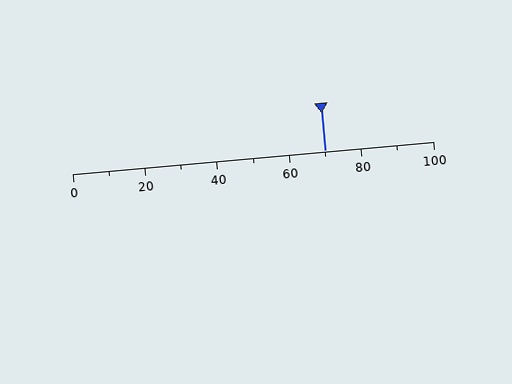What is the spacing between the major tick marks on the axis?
The major ticks are spaced 20 apart.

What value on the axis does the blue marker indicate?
The marker indicates approximately 70.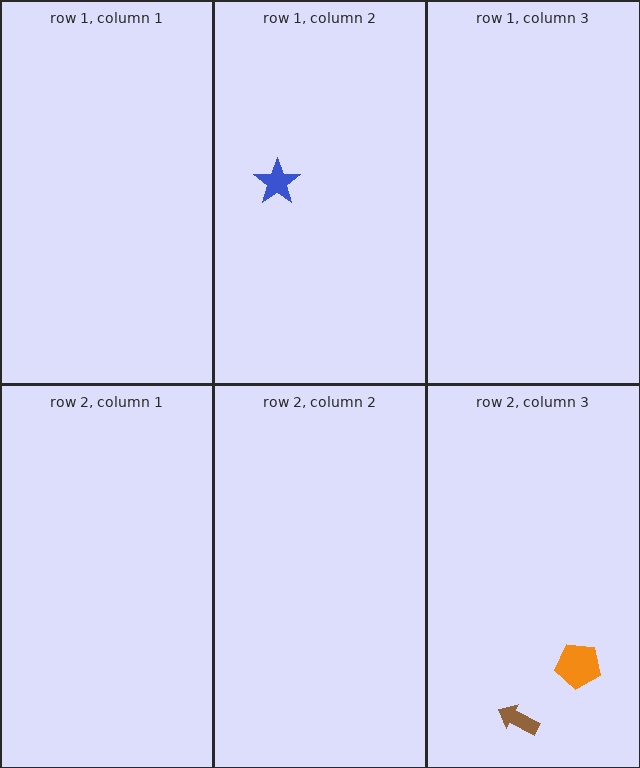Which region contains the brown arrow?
The row 2, column 3 region.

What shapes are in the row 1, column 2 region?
The blue star.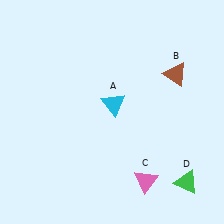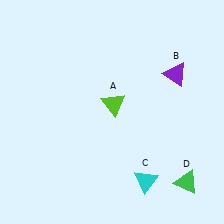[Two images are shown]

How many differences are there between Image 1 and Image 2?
There are 3 differences between the two images.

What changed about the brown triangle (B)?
In Image 1, B is brown. In Image 2, it changed to purple.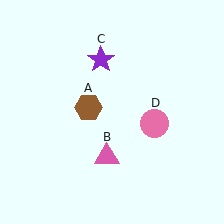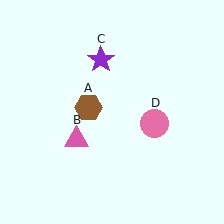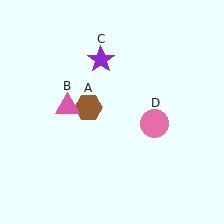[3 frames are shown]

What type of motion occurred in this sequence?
The pink triangle (object B) rotated clockwise around the center of the scene.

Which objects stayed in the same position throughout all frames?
Brown hexagon (object A) and purple star (object C) and pink circle (object D) remained stationary.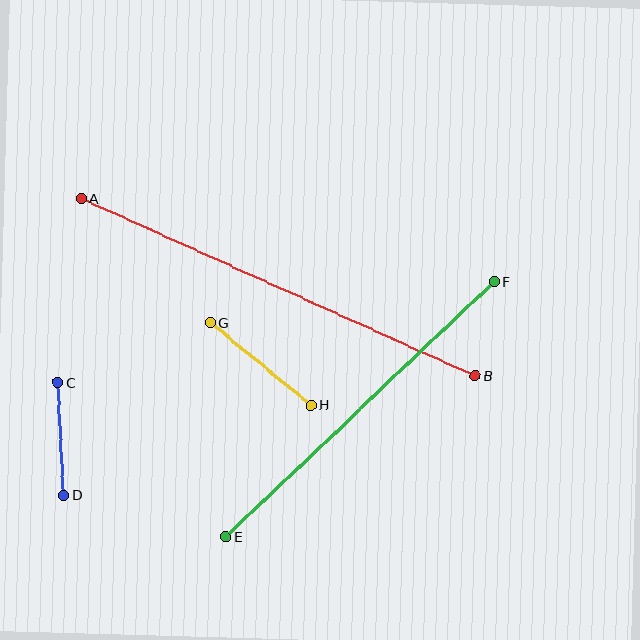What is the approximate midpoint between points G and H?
The midpoint is at approximately (261, 364) pixels.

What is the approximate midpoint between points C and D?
The midpoint is at approximately (61, 439) pixels.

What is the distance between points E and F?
The distance is approximately 371 pixels.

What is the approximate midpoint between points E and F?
The midpoint is at approximately (360, 409) pixels.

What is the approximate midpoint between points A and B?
The midpoint is at approximately (279, 287) pixels.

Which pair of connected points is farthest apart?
Points A and B are farthest apart.